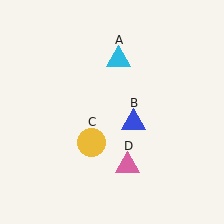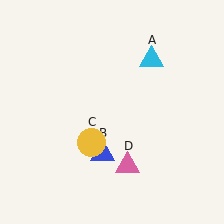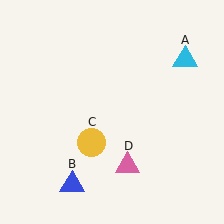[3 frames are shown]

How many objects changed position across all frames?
2 objects changed position: cyan triangle (object A), blue triangle (object B).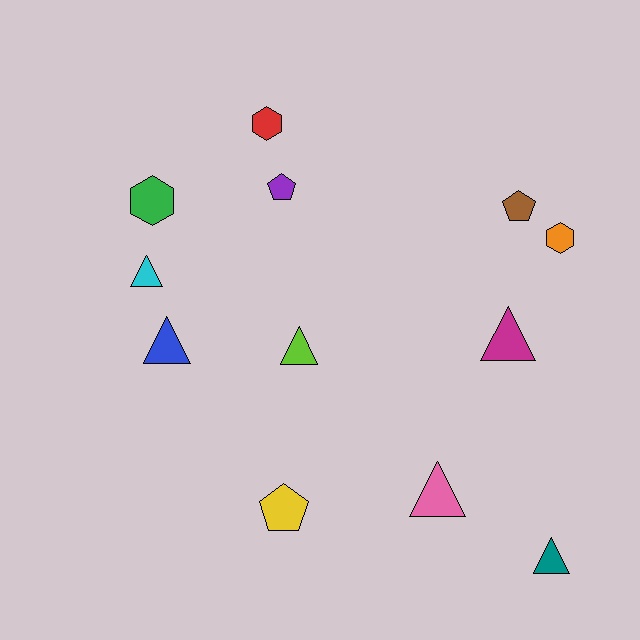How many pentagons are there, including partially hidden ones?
There are 3 pentagons.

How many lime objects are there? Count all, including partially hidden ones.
There is 1 lime object.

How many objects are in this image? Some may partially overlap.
There are 12 objects.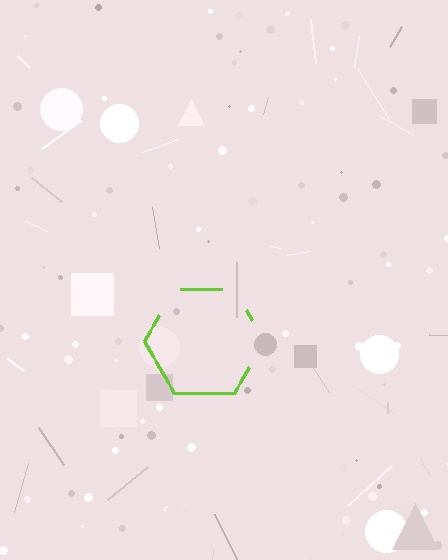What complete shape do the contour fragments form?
The contour fragments form a hexagon.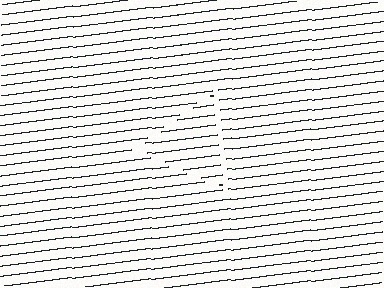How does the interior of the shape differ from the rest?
The interior of the shape contains the same grating, shifted by half a period — the contour is defined by the phase discontinuity where line-ends from the inner and outer gratings abut.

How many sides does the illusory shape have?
3 sides — the line-ends trace a triangle.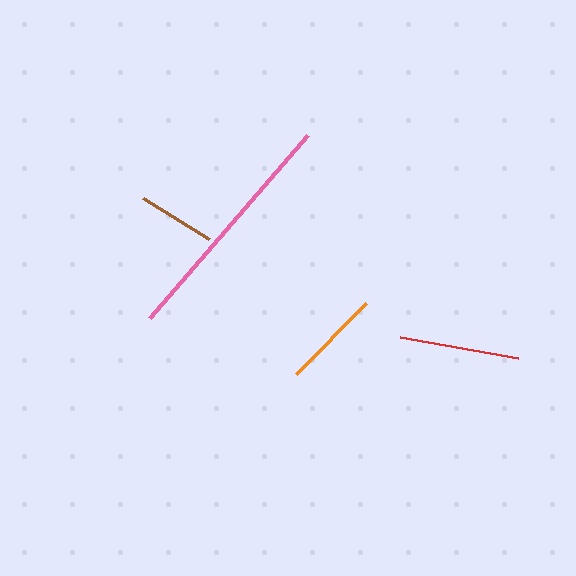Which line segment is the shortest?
The brown line is the shortest at approximately 78 pixels.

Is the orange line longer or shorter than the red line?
The red line is longer than the orange line.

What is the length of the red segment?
The red segment is approximately 120 pixels long.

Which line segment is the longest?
The pink line is the longest at approximately 242 pixels.